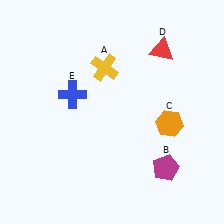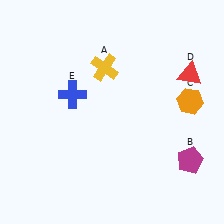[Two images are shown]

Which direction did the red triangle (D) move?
The red triangle (D) moved right.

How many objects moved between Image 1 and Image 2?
3 objects moved between the two images.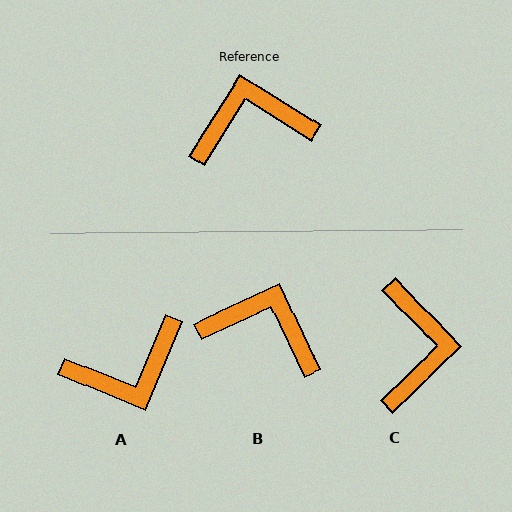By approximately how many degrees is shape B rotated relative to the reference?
Approximately 33 degrees clockwise.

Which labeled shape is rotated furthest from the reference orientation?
A, about 170 degrees away.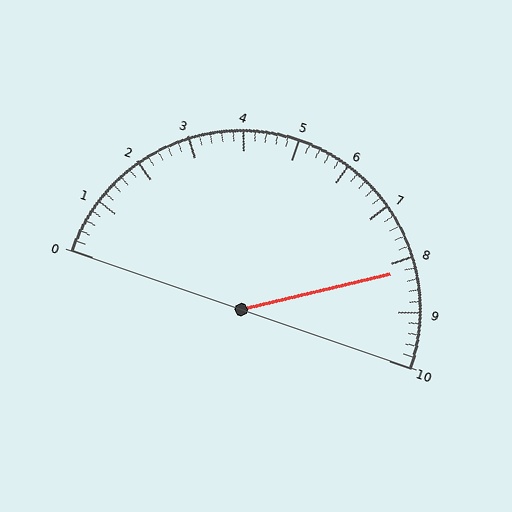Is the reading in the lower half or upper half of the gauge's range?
The reading is in the upper half of the range (0 to 10).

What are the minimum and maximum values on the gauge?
The gauge ranges from 0 to 10.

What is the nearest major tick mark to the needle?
The nearest major tick mark is 8.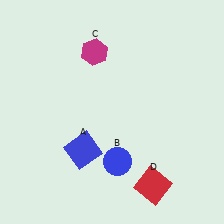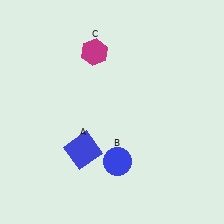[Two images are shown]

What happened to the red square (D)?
The red square (D) was removed in Image 2. It was in the bottom-right area of Image 1.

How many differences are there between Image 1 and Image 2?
There is 1 difference between the two images.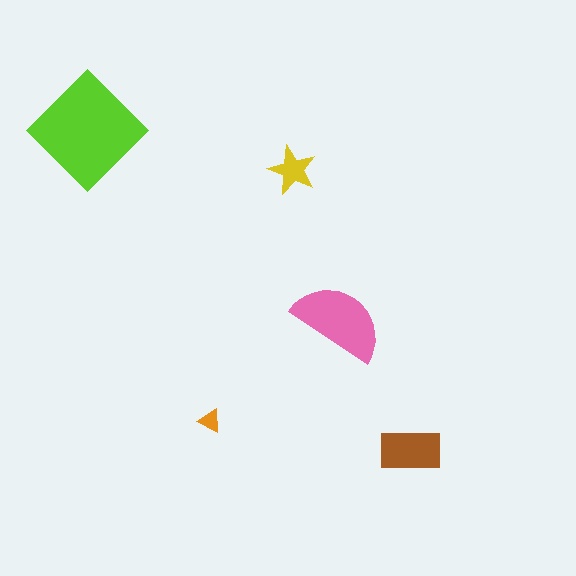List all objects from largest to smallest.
The lime diamond, the pink semicircle, the brown rectangle, the yellow star, the orange triangle.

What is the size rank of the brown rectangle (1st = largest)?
3rd.